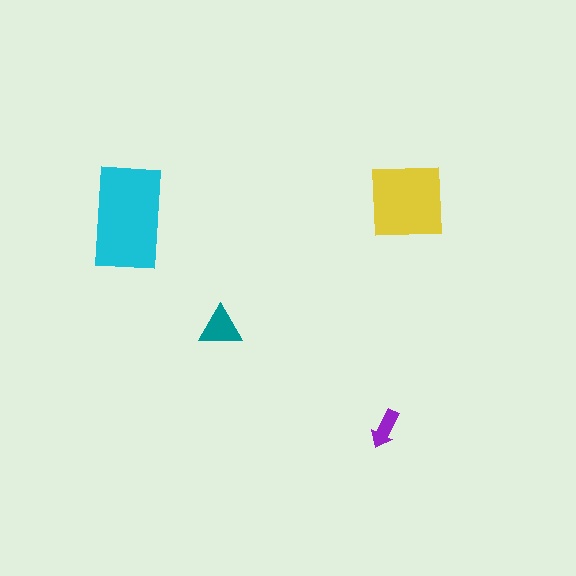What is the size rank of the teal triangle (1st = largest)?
3rd.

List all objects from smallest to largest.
The purple arrow, the teal triangle, the yellow square, the cyan rectangle.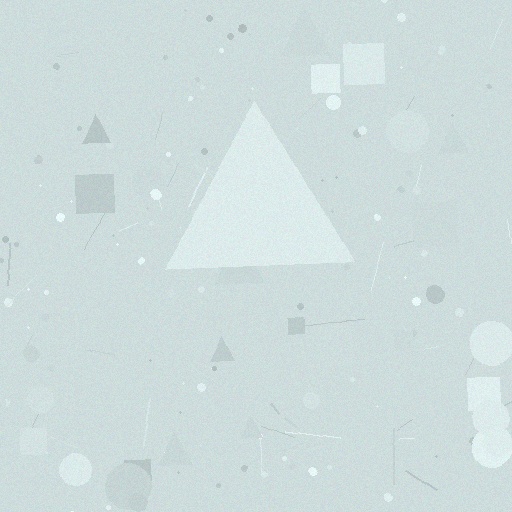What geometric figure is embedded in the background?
A triangle is embedded in the background.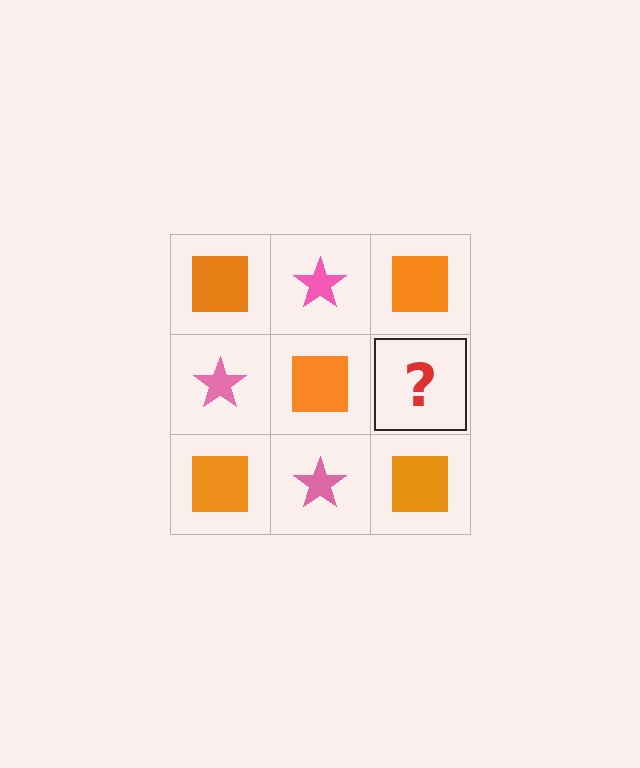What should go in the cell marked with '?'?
The missing cell should contain a pink star.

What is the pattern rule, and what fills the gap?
The rule is that it alternates orange square and pink star in a checkerboard pattern. The gap should be filled with a pink star.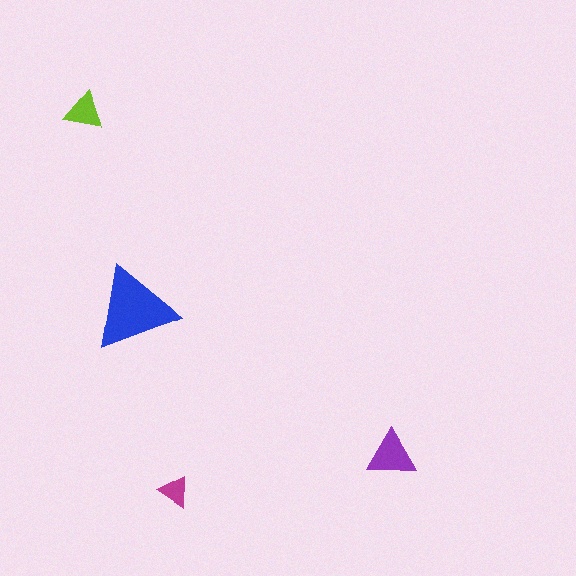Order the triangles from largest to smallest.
the blue one, the purple one, the lime one, the magenta one.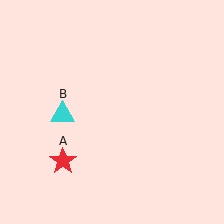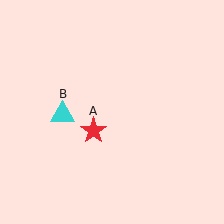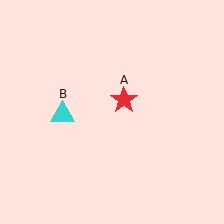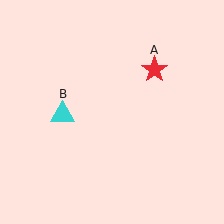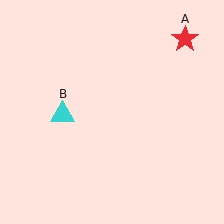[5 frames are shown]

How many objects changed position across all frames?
1 object changed position: red star (object A).